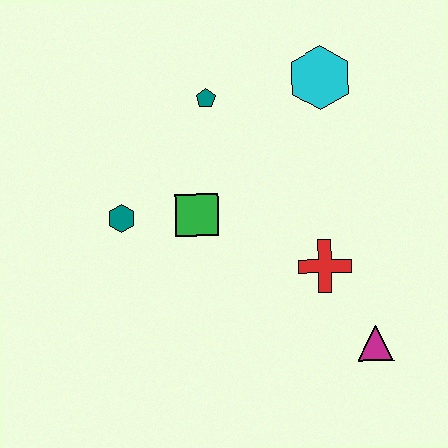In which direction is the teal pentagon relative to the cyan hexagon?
The teal pentagon is to the left of the cyan hexagon.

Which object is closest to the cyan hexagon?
The teal pentagon is closest to the cyan hexagon.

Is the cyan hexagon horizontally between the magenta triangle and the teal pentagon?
Yes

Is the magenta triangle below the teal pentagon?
Yes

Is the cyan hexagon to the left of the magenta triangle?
Yes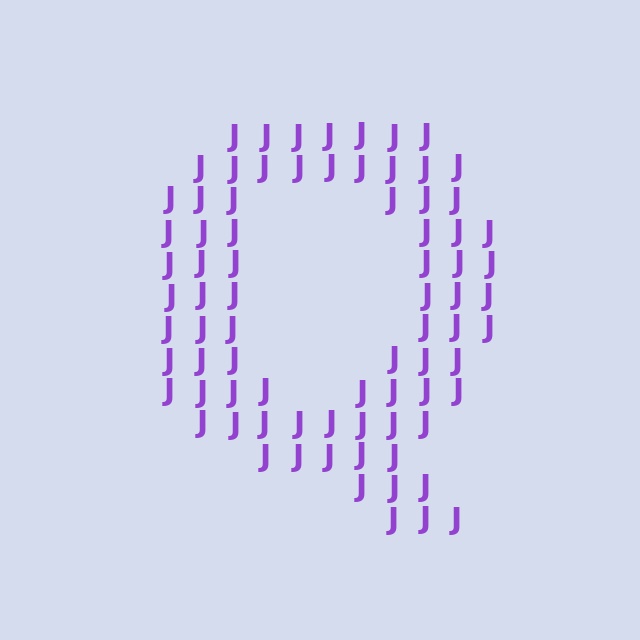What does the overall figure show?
The overall figure shows the letter Q.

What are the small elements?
The small elements are letter J's.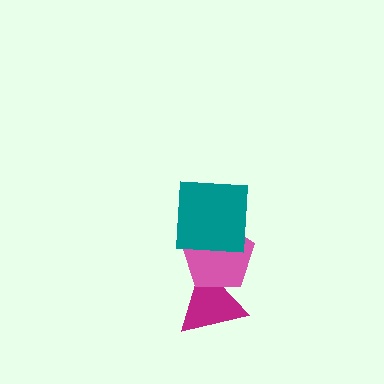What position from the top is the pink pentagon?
The pink pentagon is 2nd from the top.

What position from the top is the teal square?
The teal square is 1st from the top.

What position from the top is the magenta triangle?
The magenta triangle is 3rd from the top.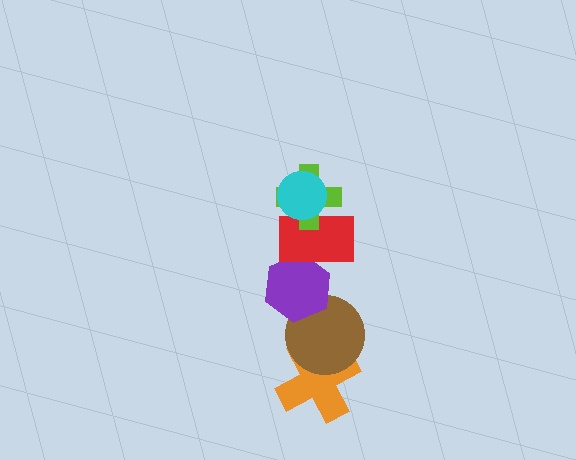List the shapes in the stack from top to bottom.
From top to bottom: the cyan circle, the lime cross, the red rectangle, the purple hexagon, the brown circle, the orange cross.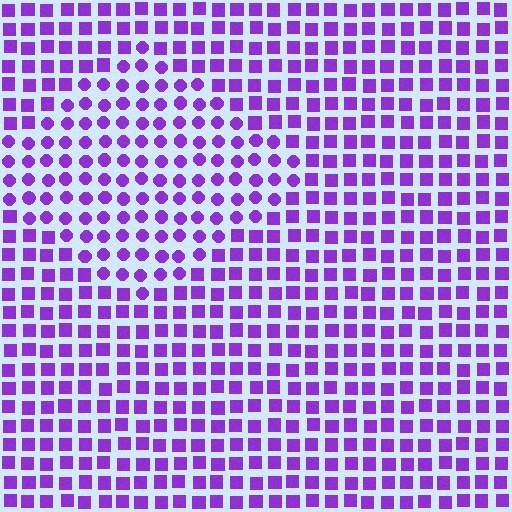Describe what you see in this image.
The image is filled with small purple elements arranged in a uniform grid. A diamond-shaped region contains circles, while the surrounding area contains squares. The boundary is defined purely by the change in element shape.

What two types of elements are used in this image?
The image uses circles inside the diamond region and squares outside it.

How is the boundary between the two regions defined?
The boundary is defined by a change in element shape: circles inside vs. squares outside. All elements share the same color and spacing.